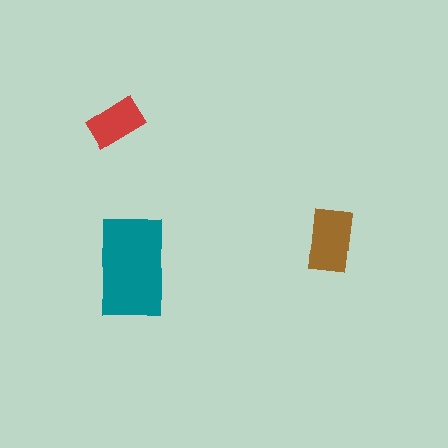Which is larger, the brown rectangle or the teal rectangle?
The teal one.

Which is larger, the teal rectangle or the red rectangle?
The teal one.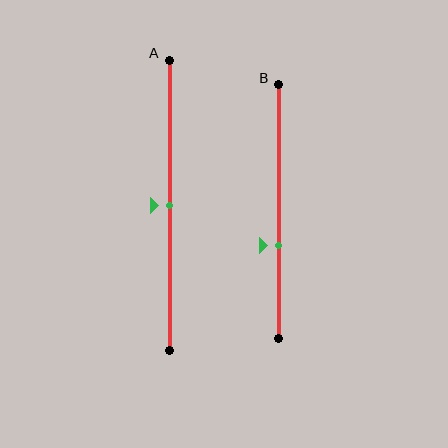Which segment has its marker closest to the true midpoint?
Segment A has its marker closest to the true midpoint.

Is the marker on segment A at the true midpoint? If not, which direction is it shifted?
Yes, the marker on segment A is at the true midpoint.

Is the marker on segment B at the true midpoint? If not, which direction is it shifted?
No, the marker on segment B is shifted downward by about 13% of the segment length.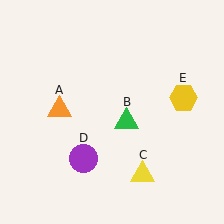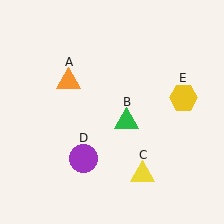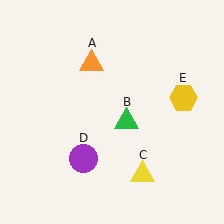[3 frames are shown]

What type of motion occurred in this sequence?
The orange triangle (object A) rotated clockwise around the center of the scene.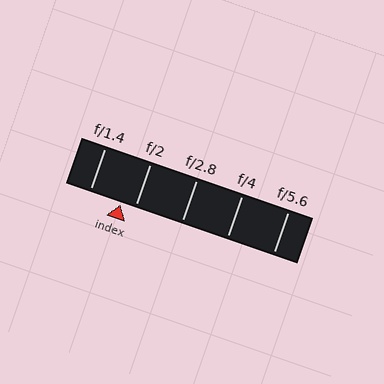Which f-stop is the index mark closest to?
The index mark is closest to f/2.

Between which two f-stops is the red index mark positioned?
The index mark is between f/1.4 and f/2.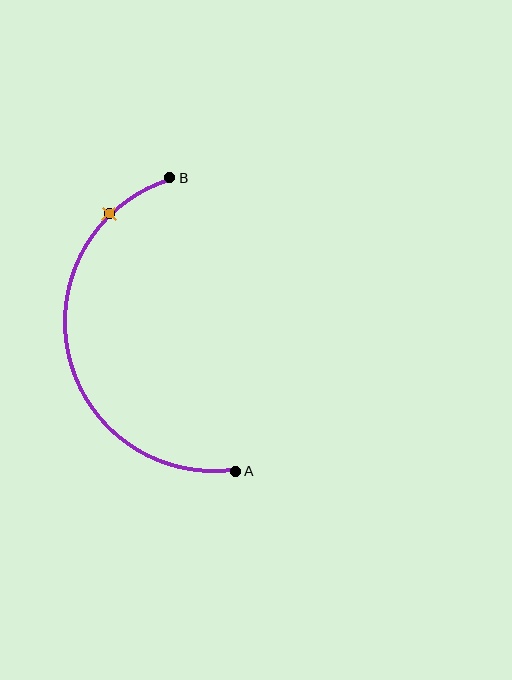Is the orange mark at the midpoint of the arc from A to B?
No. The orange mark lies on the arc but is closer to endpoint B. The arc midpoint would be at the point on the curve equidistant along the arc from both A and B.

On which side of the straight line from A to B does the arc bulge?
The arc bulges to the left of the straight line connecting A and B.